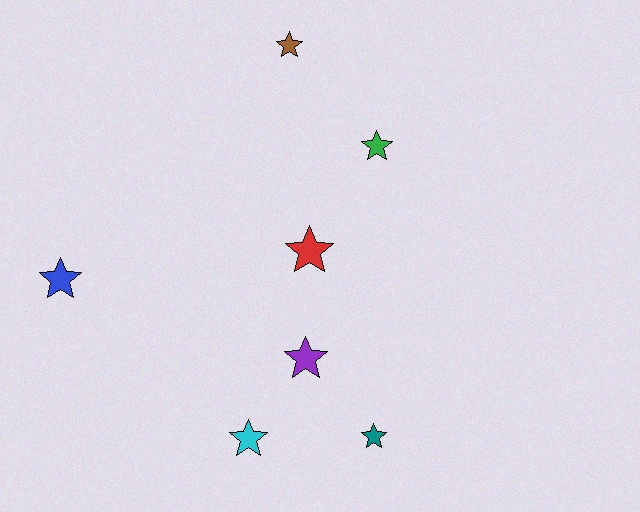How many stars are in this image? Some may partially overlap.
There are 7 stars.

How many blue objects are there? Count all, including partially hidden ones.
There is 1 blue object.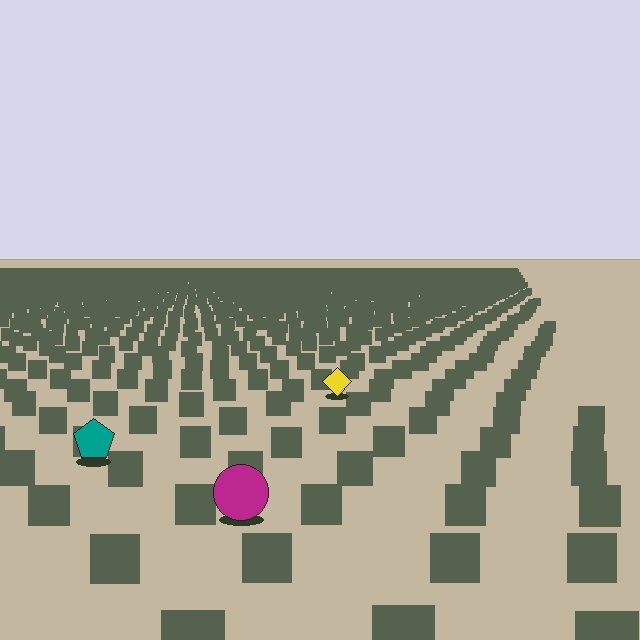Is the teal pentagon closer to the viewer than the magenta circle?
No. The magenta circle is closer — you can tell from the texture gradient: the ground texture is coarser near it.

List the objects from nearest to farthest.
From nearest to farthest: the magenta circle, the teal pentagon, the yellow diamond.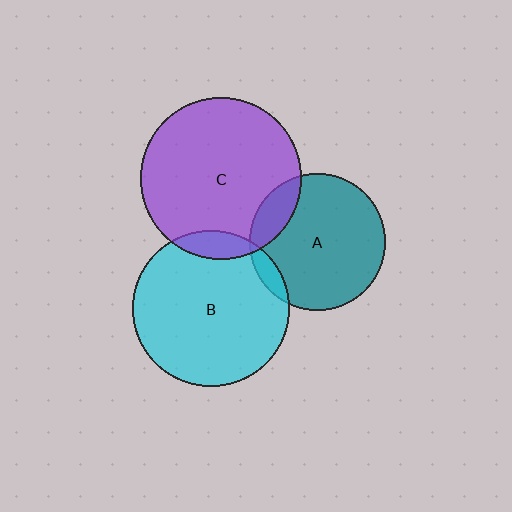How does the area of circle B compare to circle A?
Approximately 1.3 times.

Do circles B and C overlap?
Yes.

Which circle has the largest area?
Circle C (purple).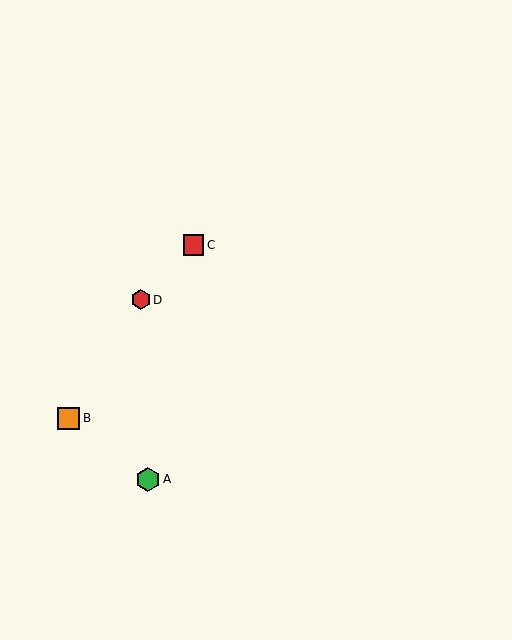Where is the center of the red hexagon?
The center of the red hexagon is at (141, 300).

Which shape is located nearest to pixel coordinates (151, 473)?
The green hexagon (labeled A) at (148, 479) is nearest to that location.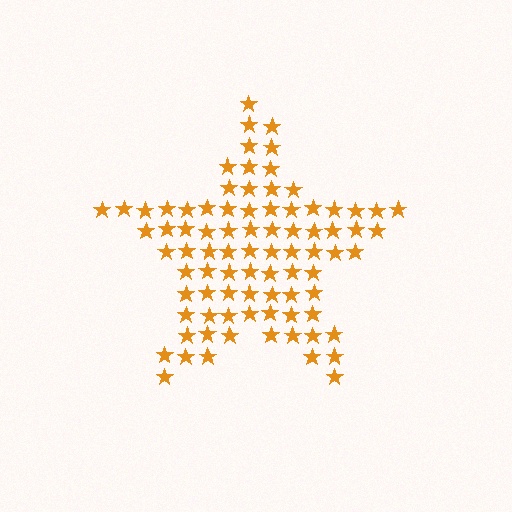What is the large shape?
The large shape is a star.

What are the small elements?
The small elements are stars.